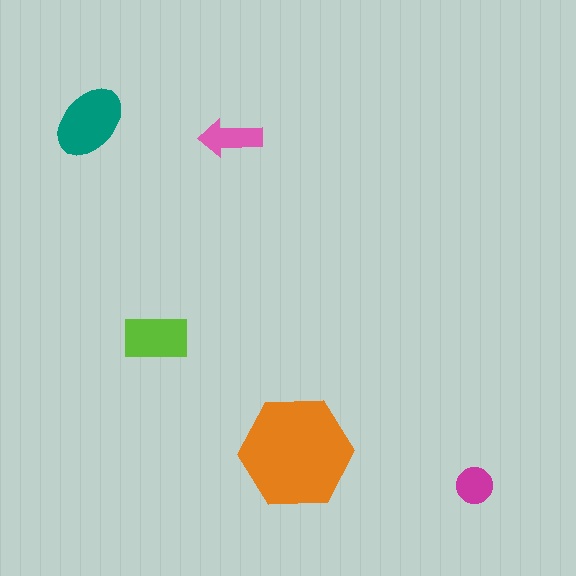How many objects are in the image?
There are 5 objects in the image.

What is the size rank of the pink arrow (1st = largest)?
4th.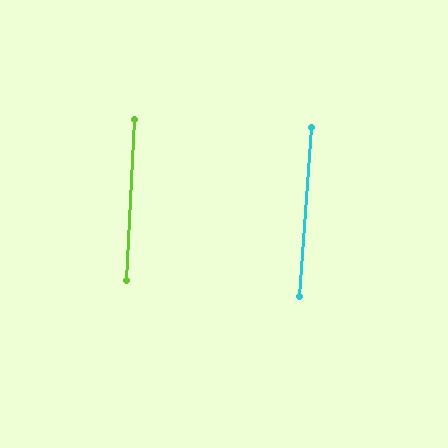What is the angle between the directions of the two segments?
Approximately 1 degree.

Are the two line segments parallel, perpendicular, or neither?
Parallel — their directions differ by only 0.9°.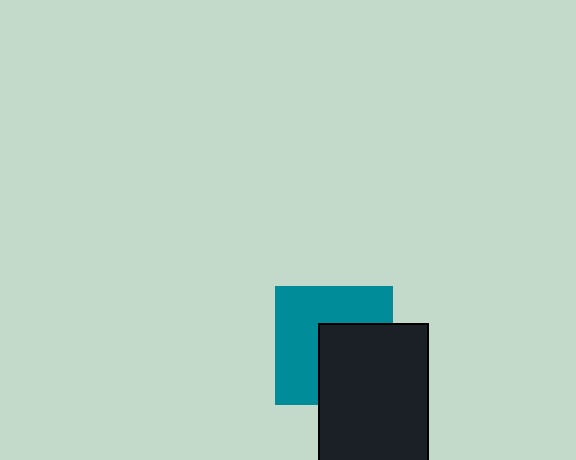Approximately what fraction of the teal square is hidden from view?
Roughly 44% of the teal square is hidden behind the black rectangle.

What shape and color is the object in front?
The object in front is a black rectangle.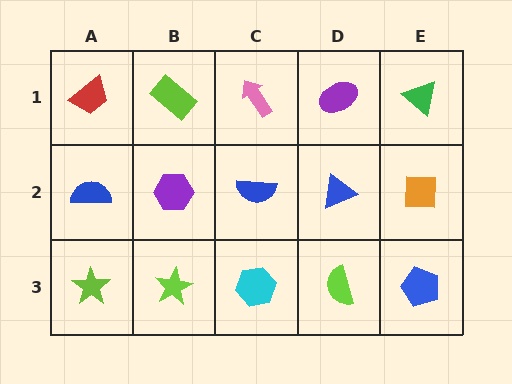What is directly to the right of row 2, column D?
An orange square.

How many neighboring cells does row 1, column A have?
2.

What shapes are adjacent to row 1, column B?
A purple hexagon (row 2, column B), a red trapezoid (row 1, column A), a pink arrow (row 1, column C).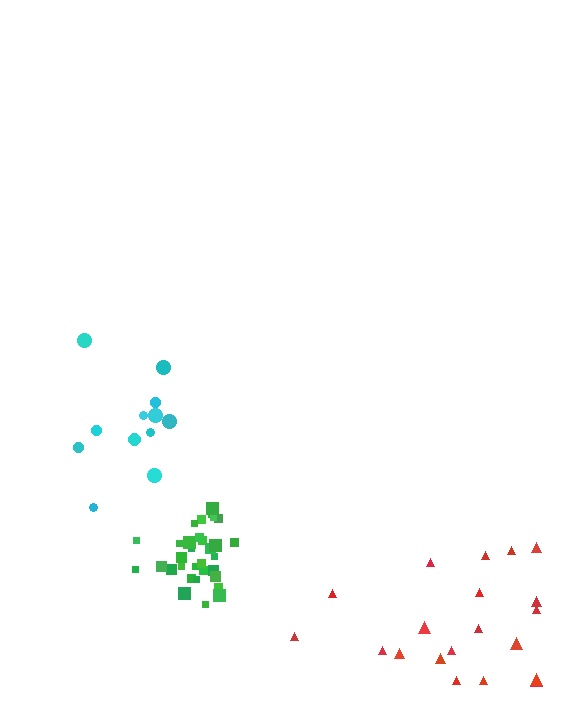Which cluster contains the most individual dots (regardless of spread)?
Green (33).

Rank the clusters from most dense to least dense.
green, cyan, red.